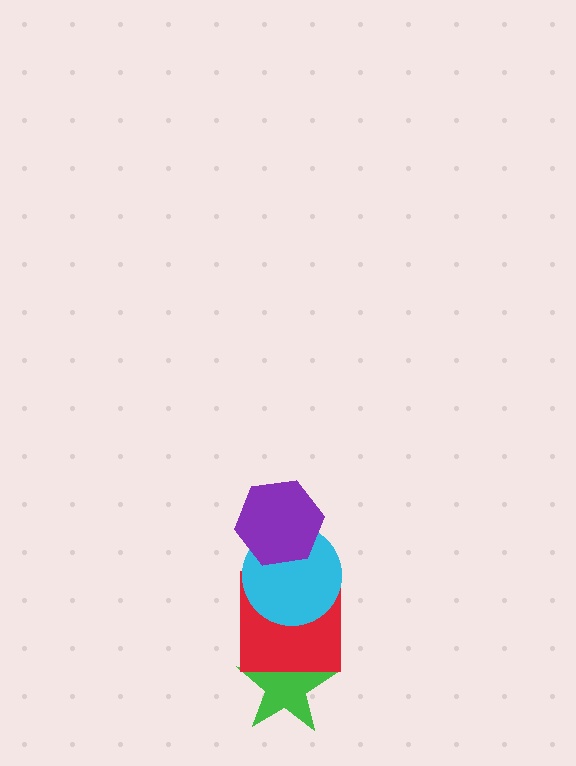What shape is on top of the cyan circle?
The purple hexagon is on top of the cyan circle.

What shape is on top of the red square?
The cyan circle is on top of the red square.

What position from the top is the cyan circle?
The cyan circle is 2nd from the top.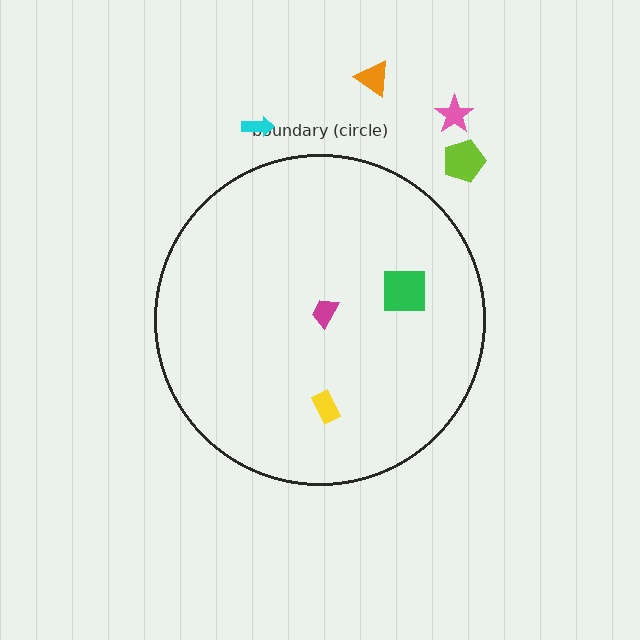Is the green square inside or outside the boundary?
Inside.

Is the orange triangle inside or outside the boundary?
Outside.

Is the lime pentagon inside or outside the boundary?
Outside.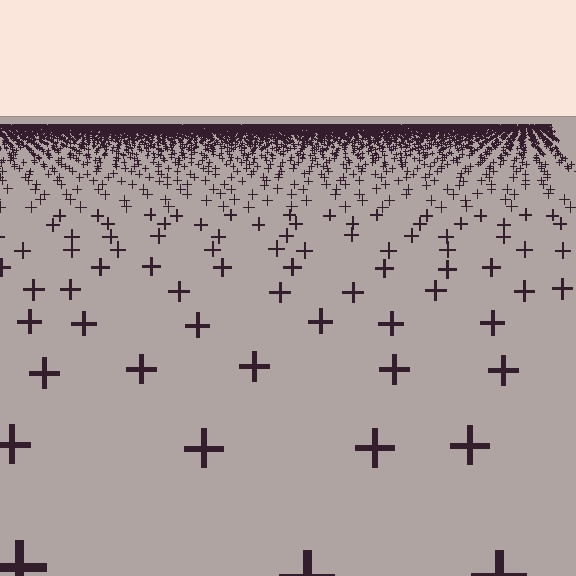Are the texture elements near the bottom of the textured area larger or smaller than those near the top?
Larger. Near the bottom, elements are closer to the viewer and appear at a bigger on-screen size.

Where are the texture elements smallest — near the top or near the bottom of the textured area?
Near the top.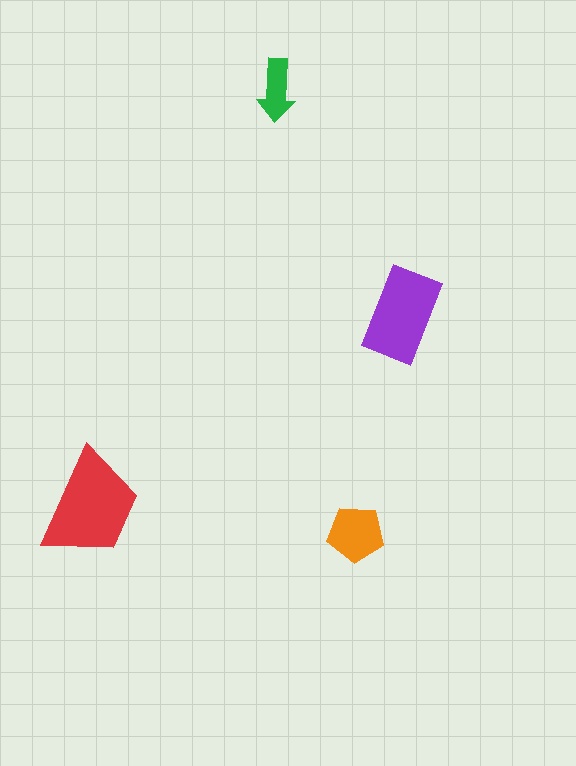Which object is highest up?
The green arrow is topmost.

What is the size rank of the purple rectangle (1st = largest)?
2nd.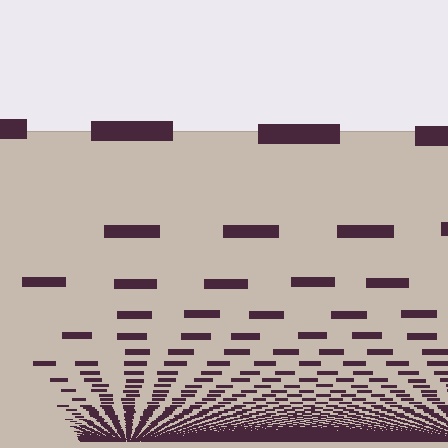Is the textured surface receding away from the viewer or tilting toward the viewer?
The surface appears to tilt toward the viewer. Texture elements get larger and sparser toward the top.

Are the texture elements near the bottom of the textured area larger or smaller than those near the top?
Smaller. The gradient is inverted — elements near the bottom are smaller and denser.